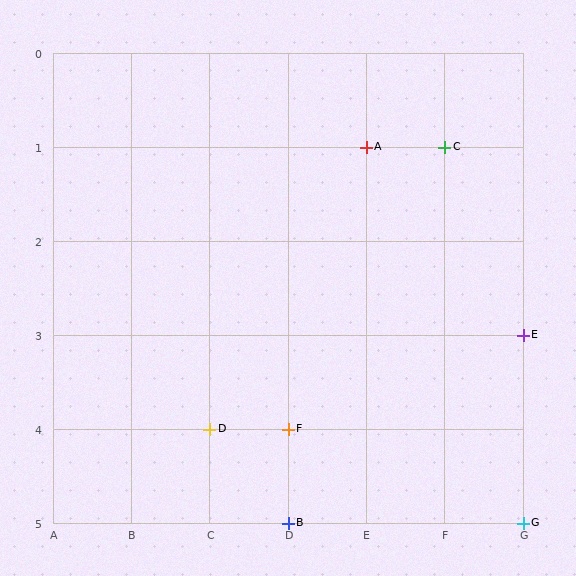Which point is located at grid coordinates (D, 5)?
Point B is at (D, 5).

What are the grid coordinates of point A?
Point A is at grid coordinates (E, 1).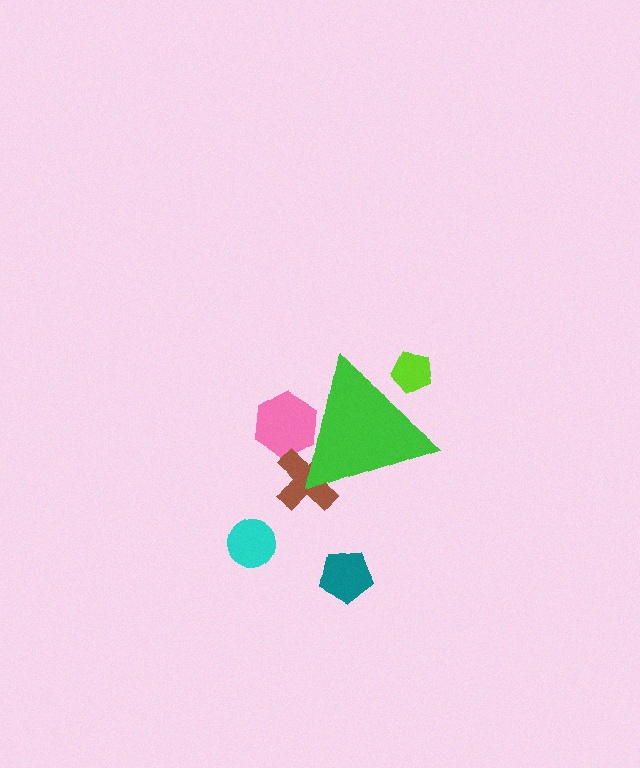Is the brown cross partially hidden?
Yes, the brown cross is partially hidden behind the green triangle.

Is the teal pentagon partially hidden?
No, the teal pentagon is fully visible.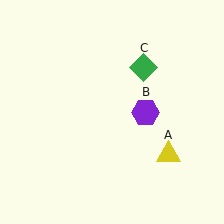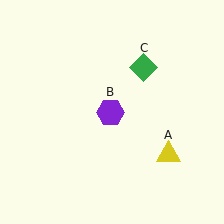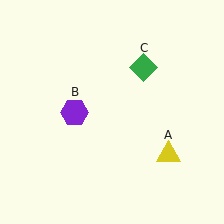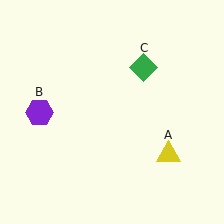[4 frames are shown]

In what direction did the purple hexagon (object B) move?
The purple hexagon (object B) moved left.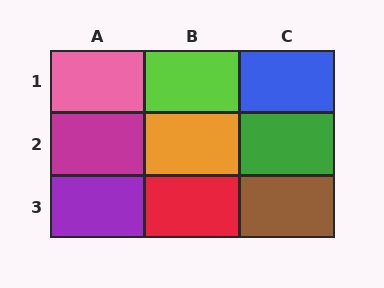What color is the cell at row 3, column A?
Purple.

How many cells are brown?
1 cell is brown.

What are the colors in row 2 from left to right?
Magenta, orange, green.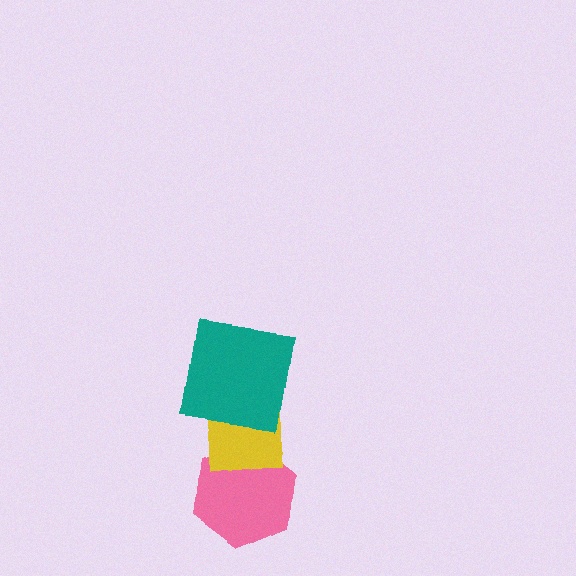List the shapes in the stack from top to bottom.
From top to bottom: the teal square, the yellow square, the pink hexagon.